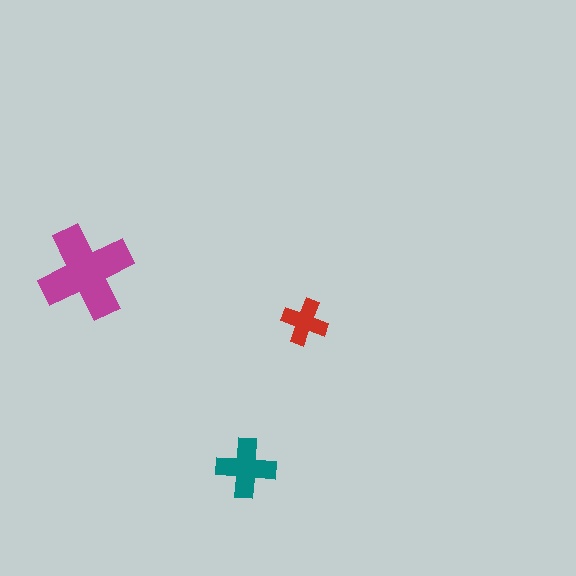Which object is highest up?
The magenta cross is topmost.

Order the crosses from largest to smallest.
the magenta one, the teal one, the red one.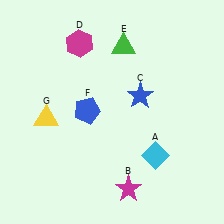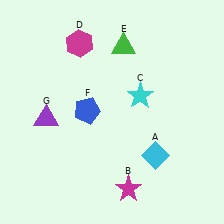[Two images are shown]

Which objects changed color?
C changed from blue to cyan. G changed from yellow to purple.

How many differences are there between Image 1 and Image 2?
There are 2 differences between the two images.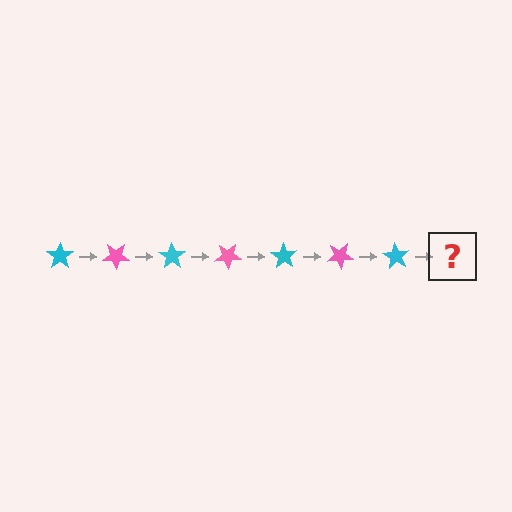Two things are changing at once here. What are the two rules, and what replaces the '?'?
The two rules are that it rotates 35 degrees each step and the color cycles through cyan and pink. The '?' should be a pink star, rotated 245 degrees from the start.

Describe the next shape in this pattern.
It should be a pink star, rotated 245 degrees from the start.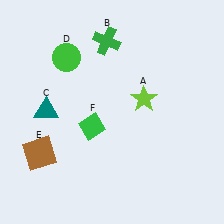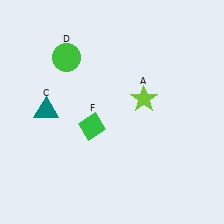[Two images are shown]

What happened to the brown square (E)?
The brown square (E) was removed in Image 2. It was in the bottom-left area of Image 1.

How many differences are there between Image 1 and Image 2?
There are 2 differences between the two images.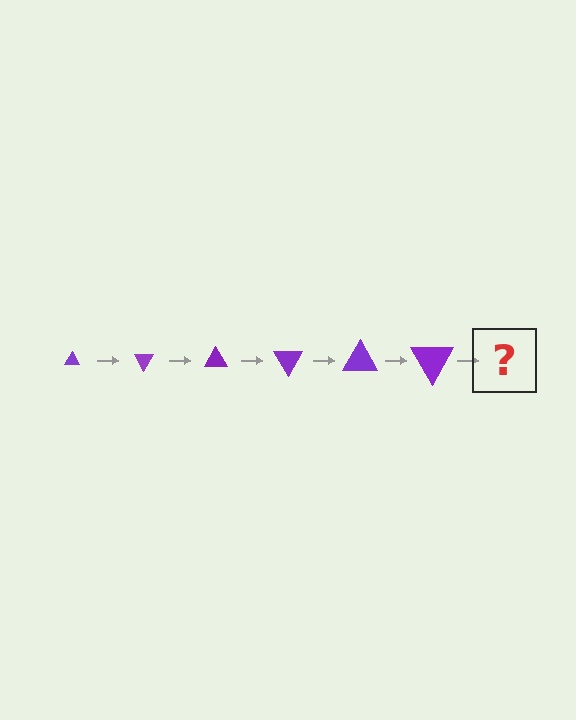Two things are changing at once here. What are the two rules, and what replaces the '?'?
The two rules are that the triangle grows larger each step and it rotates 60 degrees each step. The '?' should be a triangle, larger than the previous one and rotated 360 degrees from the start.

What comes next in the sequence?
The next element should be a triangle, larger than the previous one and rotated 360 degrees from the start.